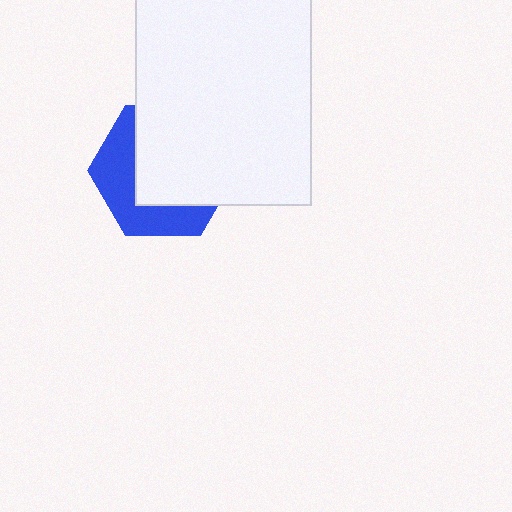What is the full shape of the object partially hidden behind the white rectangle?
The partially hidden object is a blue hexagon.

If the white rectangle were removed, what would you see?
You would see the complete blue hexagon.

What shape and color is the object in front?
The object in front is a white rectangle.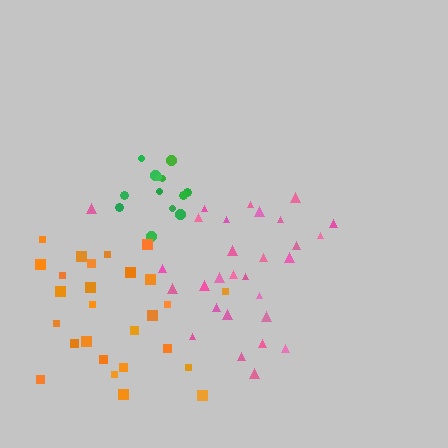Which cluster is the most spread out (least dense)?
Pink.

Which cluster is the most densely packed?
Green.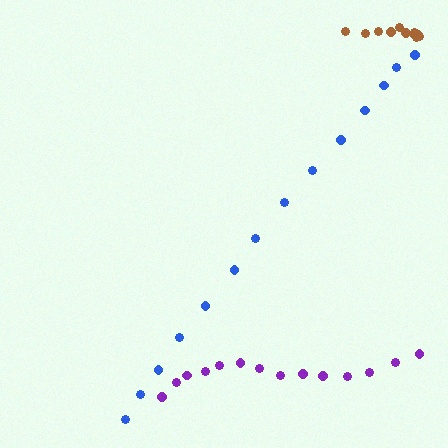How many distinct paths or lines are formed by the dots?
There are 3 distinct paths.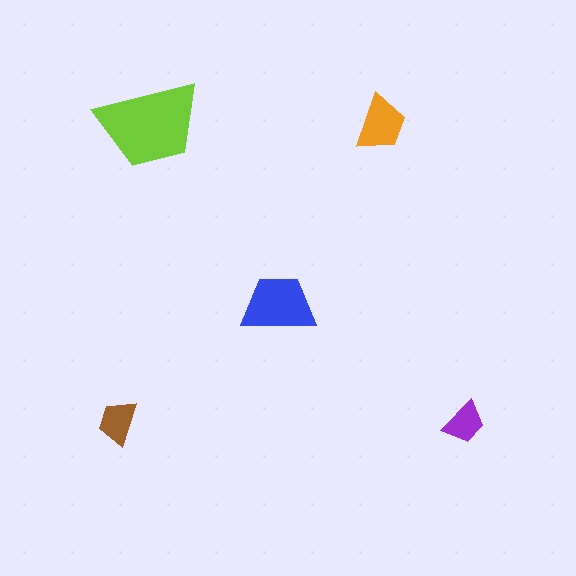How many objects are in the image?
There are 5 objects in the image.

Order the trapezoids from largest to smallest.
the lime one, the blue one, the orange one, the brown one, the purple one.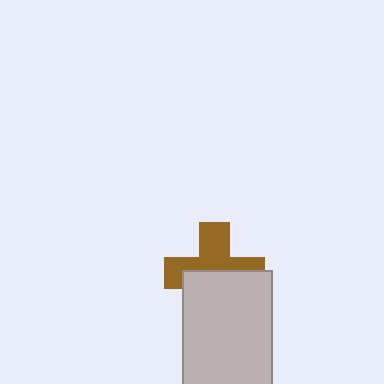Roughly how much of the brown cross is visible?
About half of it is visible (roughly 50%).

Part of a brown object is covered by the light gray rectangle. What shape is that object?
It is a cross.